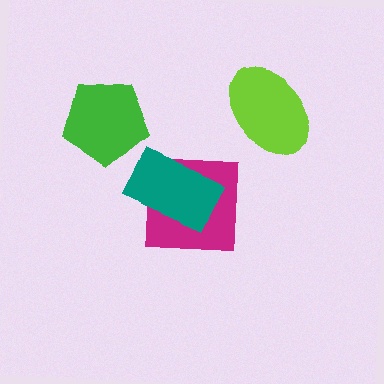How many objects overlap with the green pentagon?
0 objects overlap with the green pentagon.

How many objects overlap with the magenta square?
1 object overlaps with the magenta square.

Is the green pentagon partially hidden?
No, no other shape covers it.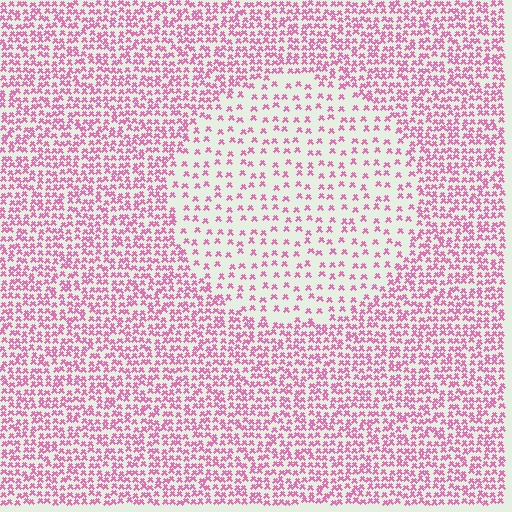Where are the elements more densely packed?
The elements are more densely packed outside the circle boundary.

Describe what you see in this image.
The image contains small pink elements arranged at two different densities. A circle-shaped region is visible where the elements are less densely packed than the surrounding area.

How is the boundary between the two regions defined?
The boundary is defined by a change in element density (approximately 2.4x ratio). All elements are the same color, size, and shape.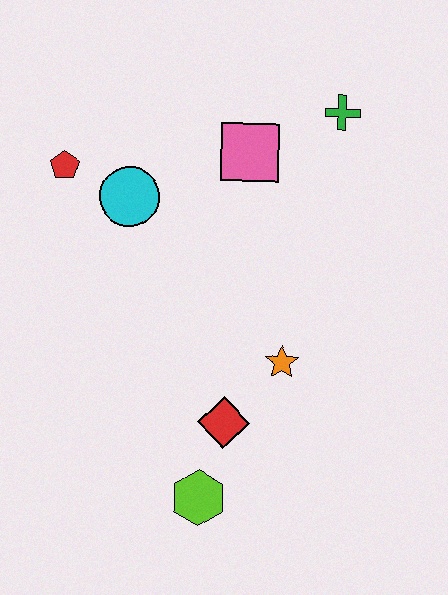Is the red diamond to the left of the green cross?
Yes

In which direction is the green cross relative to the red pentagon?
The green cross is to the right of the red pentagon.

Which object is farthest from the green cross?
The lime hexagon is farthest from the green cross.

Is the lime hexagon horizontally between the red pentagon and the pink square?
Yes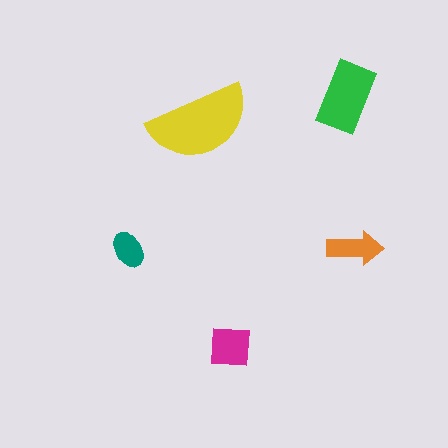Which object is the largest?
The yellow semicircle.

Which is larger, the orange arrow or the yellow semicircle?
The yellow semicircle.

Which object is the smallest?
The teal ellipse.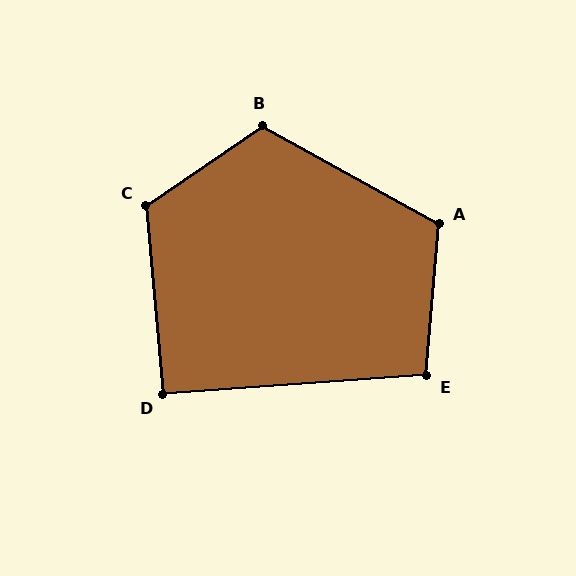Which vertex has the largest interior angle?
C, at approximately 119 degrees.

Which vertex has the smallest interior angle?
D, at approximately 91 degrees.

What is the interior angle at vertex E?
Approximately 99 degrees (obtuse).